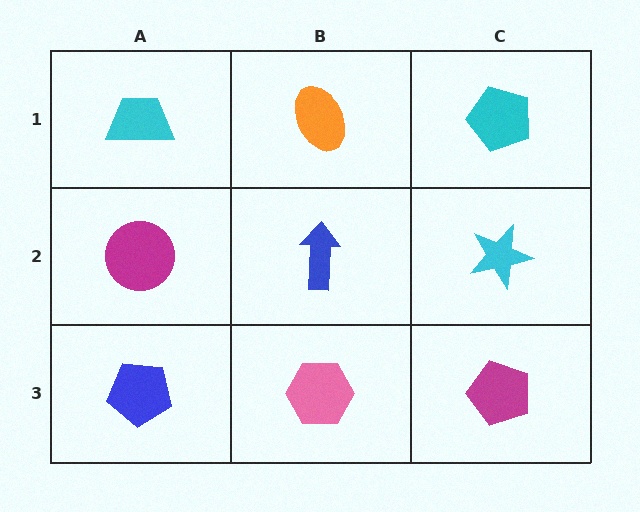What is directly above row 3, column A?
A magenta circle.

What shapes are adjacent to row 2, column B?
An orange ellipse (row 1, column B), a pink hexagon (row 3, column B), a magenta circle (row 2, column A), a cyan star (row 2, column C).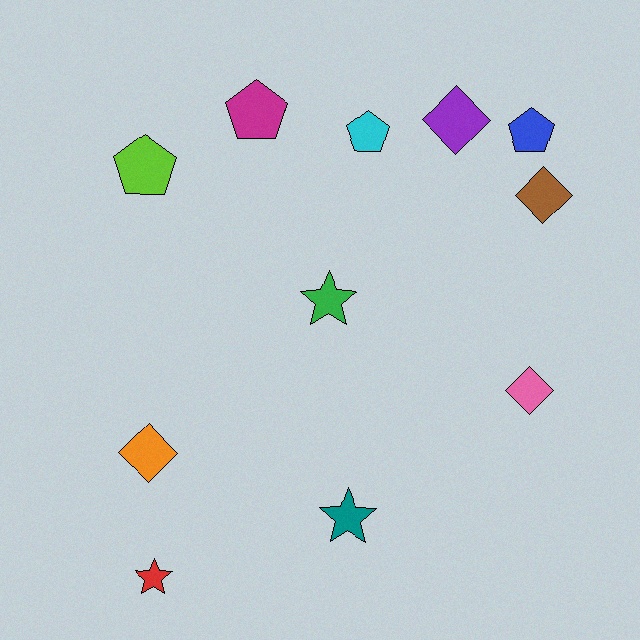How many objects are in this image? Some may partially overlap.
There are 11 objects.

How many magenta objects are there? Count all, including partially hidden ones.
There is 1 magenta object.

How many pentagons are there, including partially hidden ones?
There are 4 pentagons.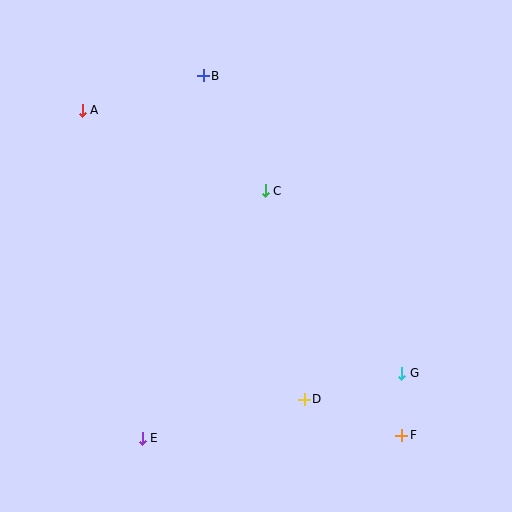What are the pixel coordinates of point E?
Point E is at (142, 438).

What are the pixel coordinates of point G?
Point G is at (402, 373).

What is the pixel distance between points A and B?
The distance between A and B is 126 pixels.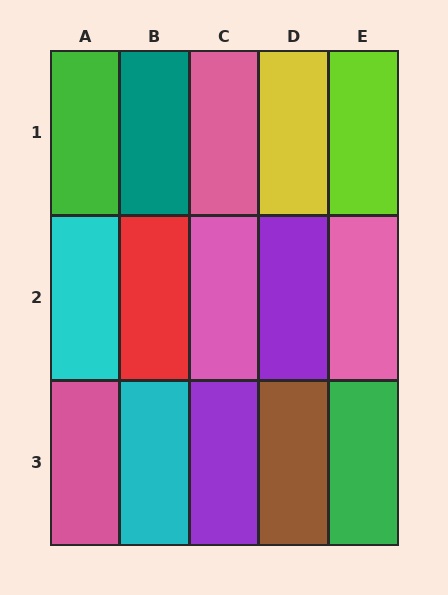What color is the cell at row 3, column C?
Purple.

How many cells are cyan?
2 cells are cyan.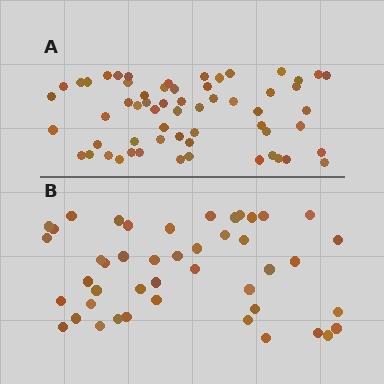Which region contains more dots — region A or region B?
Region A (the top region) has more dots.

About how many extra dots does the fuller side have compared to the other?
Region A has approximately 15 more dots than region B.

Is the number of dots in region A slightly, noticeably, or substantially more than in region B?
Region A has noticeably more, but not dramatically so. The ratio is roughly 1.3 to 1.